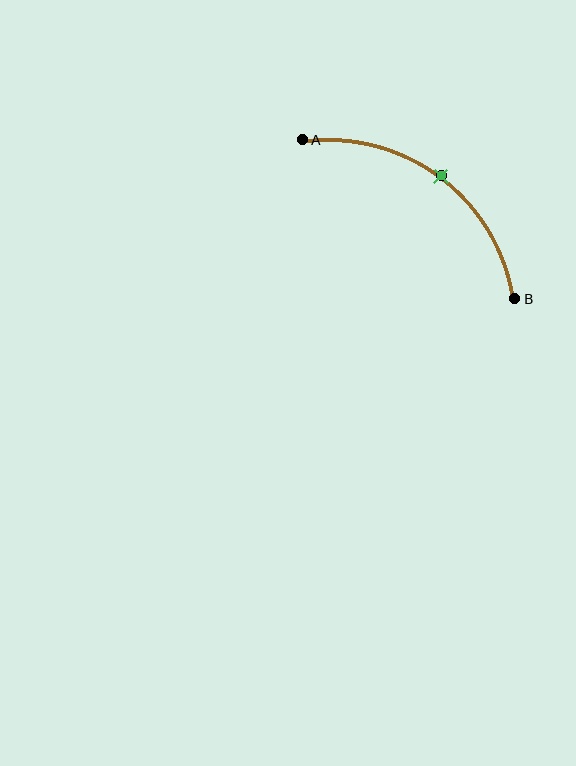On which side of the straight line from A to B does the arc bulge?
The arc bulges above and to the right of the straight line connecting A and B.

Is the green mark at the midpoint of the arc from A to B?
Yes. The green mark lies on the arc at equal arc-length from both A and B — it is the arc midpoint.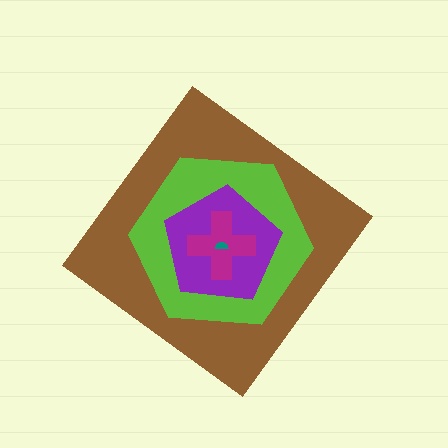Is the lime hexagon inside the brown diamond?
Yes.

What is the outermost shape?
The brown diamond.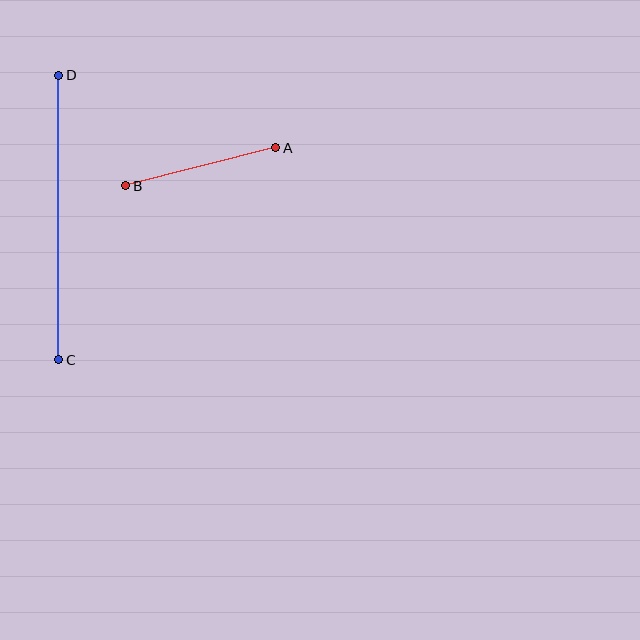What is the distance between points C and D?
The distance is approximately 284 pixels.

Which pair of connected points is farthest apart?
Points C and D are farthest apart.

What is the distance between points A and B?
The distance is approximately 155 pixels.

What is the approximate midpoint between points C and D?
The midpoint is at approximately (59, 218) pixels.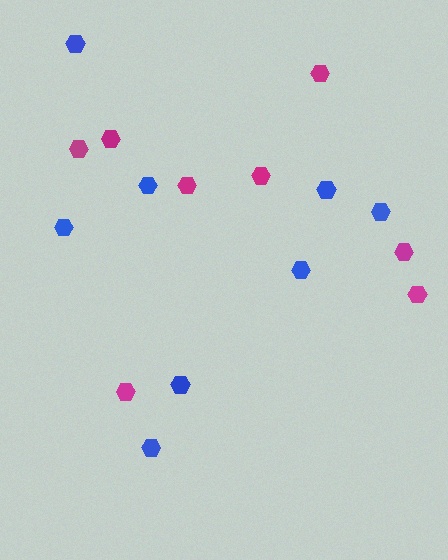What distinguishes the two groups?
There are 2 groups: one group of magenta hexagons (8) and one group of blue hexagons (8).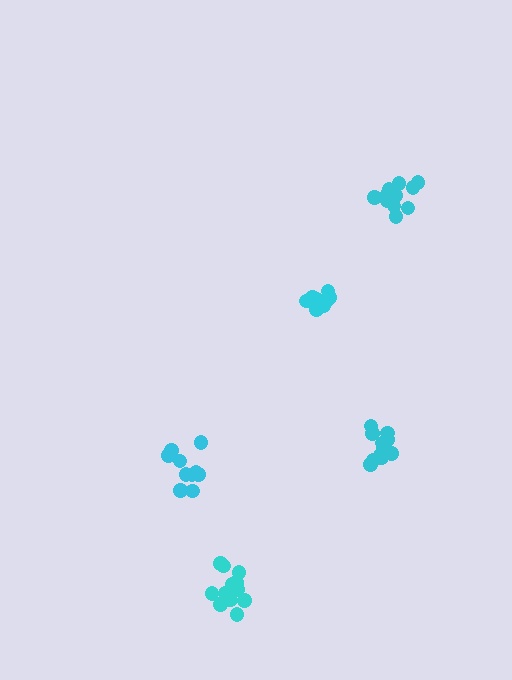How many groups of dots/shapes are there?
There are 5 groups.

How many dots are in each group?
Group 1: 10 dots, Group 2: 13 dots, Group 3: 12 dots, Group 4: 12 dots, Group 5: 8 dots (55 total).